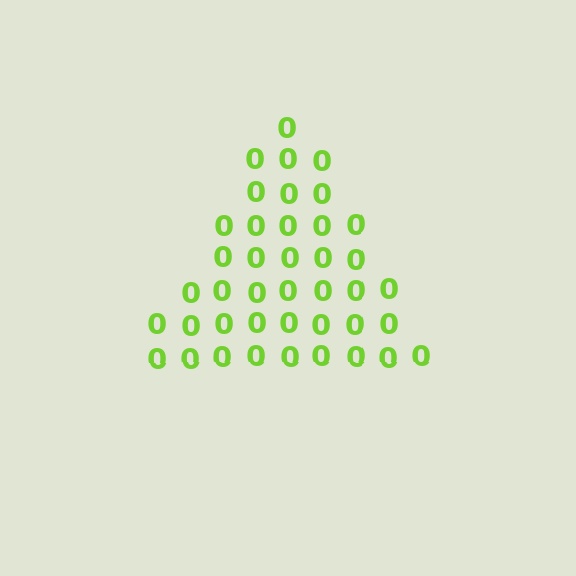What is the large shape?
The large shape is a triangle.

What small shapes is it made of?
It is made of small digit 0's.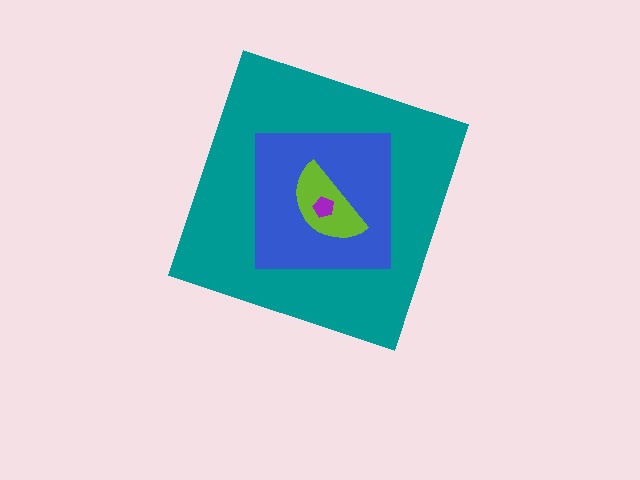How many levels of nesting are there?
4.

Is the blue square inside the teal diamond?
Yes.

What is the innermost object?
The purple pentagon.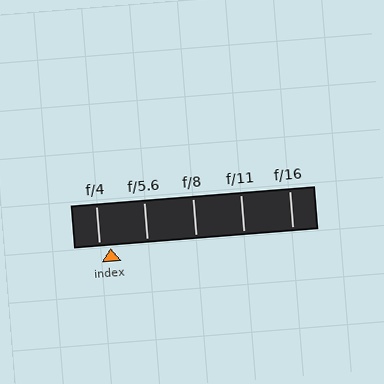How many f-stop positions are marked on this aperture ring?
There are 5 f-stop positions marked.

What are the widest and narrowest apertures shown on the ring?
The widest aperture shown is f/4 and the narrowest is f/16.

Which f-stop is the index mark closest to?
The index mark is closest to f/4.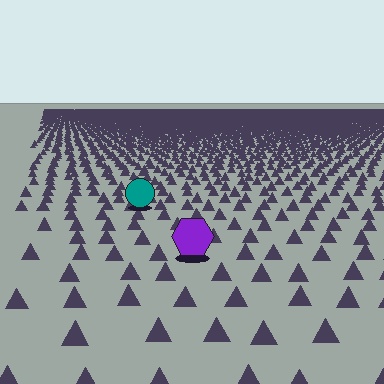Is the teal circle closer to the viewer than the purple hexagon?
No. The purple hexagon is closer — you can tell from the texture gradient: the ground texture is coarser near it.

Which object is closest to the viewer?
The purple hexagon is closest. The texture marks near it are larger and more spread out.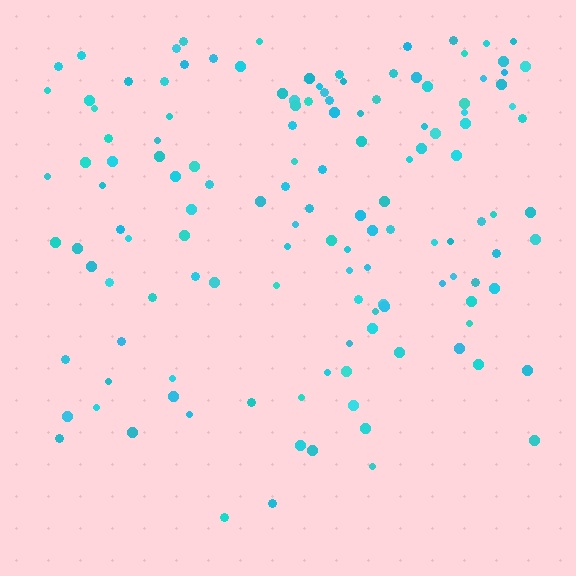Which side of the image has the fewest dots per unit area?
The bottom.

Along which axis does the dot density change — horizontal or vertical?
Vertical.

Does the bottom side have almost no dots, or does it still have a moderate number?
Still a moderate number, just noticeably fewer than the top.